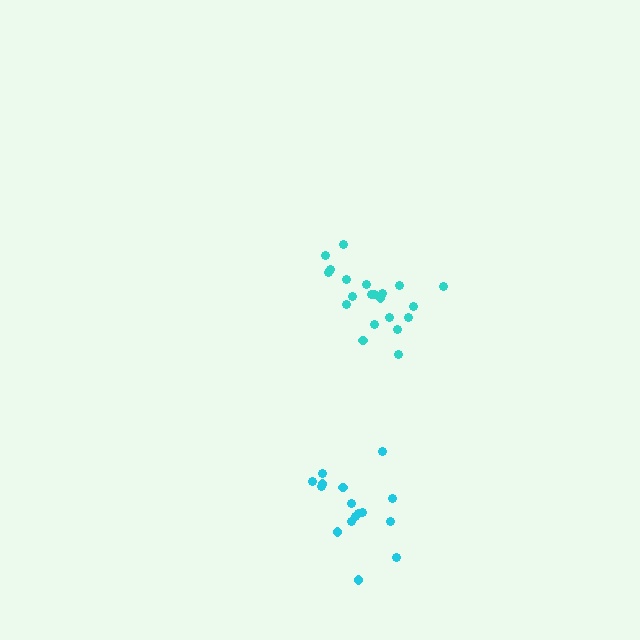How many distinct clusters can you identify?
There are 2 distinct clusters.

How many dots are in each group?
Group 1: 21 dots, Group 2: 16 dots (37 total).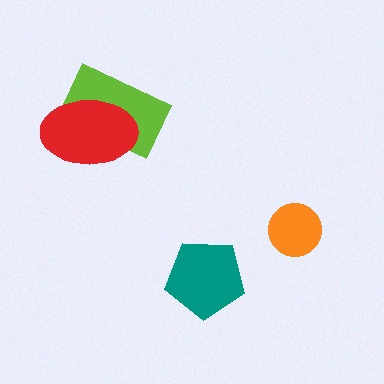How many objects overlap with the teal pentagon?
0 objects overlap with the teal pentagon.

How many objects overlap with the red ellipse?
1 object overlaps with the red ellipse.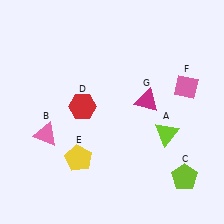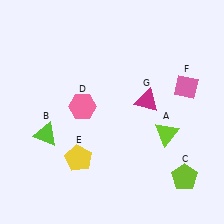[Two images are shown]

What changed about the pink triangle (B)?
In Image 1, B is pink. In Image 2, it changed to lime.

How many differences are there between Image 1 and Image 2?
There are 2 differences between the two images.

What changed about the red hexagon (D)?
In Image 1, D is red. In Image 2, it changed to pink.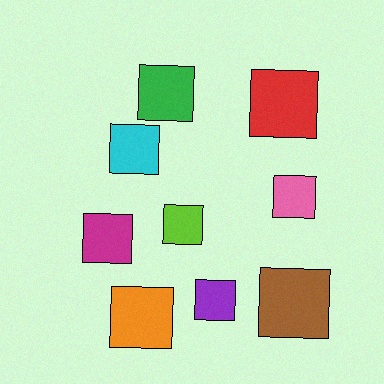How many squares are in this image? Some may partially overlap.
There are 9 squares.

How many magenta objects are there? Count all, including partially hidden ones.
There is 1 magenta object.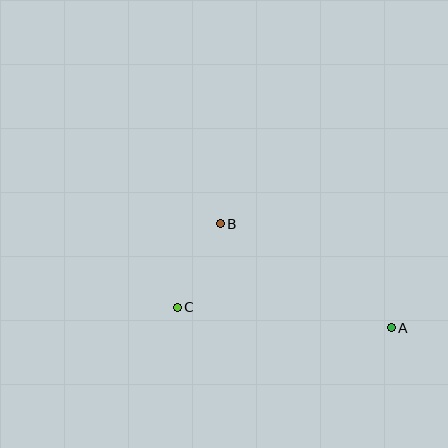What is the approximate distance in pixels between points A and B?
The distance between A and B is approximately 201 pixels.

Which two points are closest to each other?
Points B and C are closest to each other.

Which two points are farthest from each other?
Points A and C are farthest from each other.